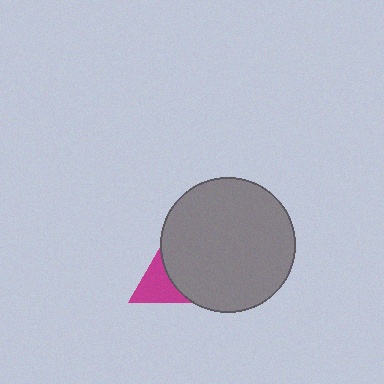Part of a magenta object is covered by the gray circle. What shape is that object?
It is a triangle.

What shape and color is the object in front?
The object in front is a gray circle.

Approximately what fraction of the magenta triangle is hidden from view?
Roughly 64% of the magenta triangle is hidden behind the gray circle.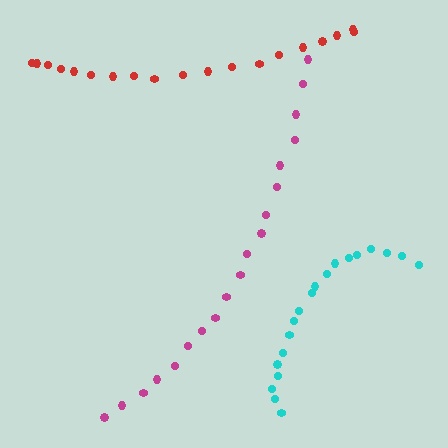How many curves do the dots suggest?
There are 3 distinct paths.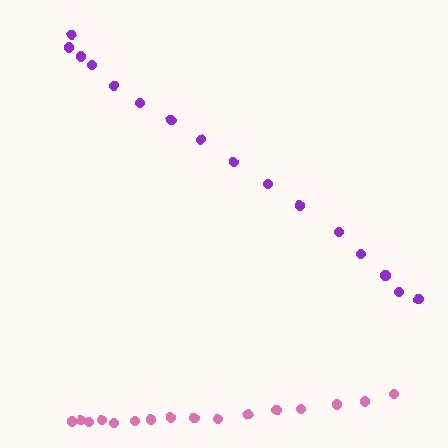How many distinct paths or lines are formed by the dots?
There are 2 distinct paths.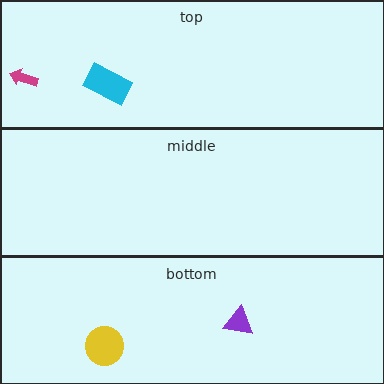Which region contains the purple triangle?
The bottom region.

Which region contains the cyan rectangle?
The top region.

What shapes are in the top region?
The magenta arrow, the cyan rectangle.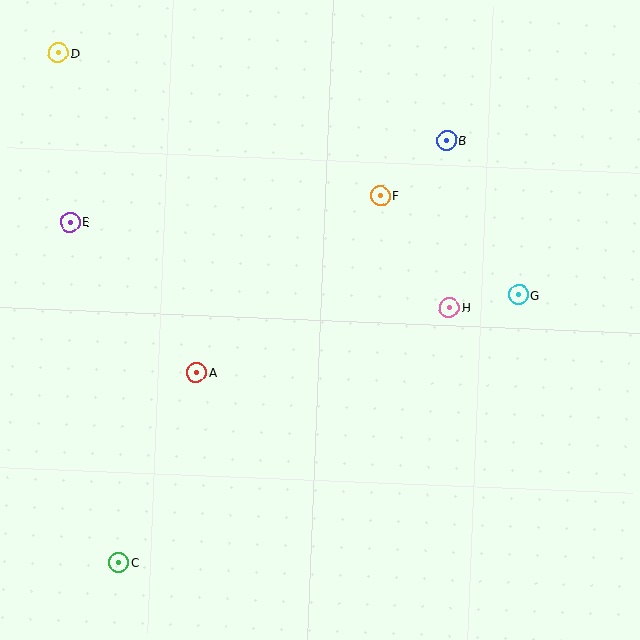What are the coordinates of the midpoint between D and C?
The midpoint between D and C is at (88, 308).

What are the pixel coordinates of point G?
Point G is at (519, 295).